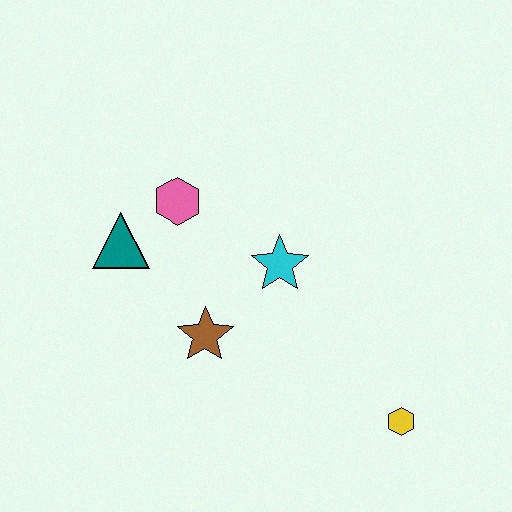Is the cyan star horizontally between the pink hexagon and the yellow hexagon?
Yes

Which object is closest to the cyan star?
The brown star is closest to the cyan star.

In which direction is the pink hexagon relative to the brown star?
The pink hexagon is above the brown star.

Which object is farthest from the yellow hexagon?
The teal triangle is farthest from the yellow hexagon.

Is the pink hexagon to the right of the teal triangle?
Yes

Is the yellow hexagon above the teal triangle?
No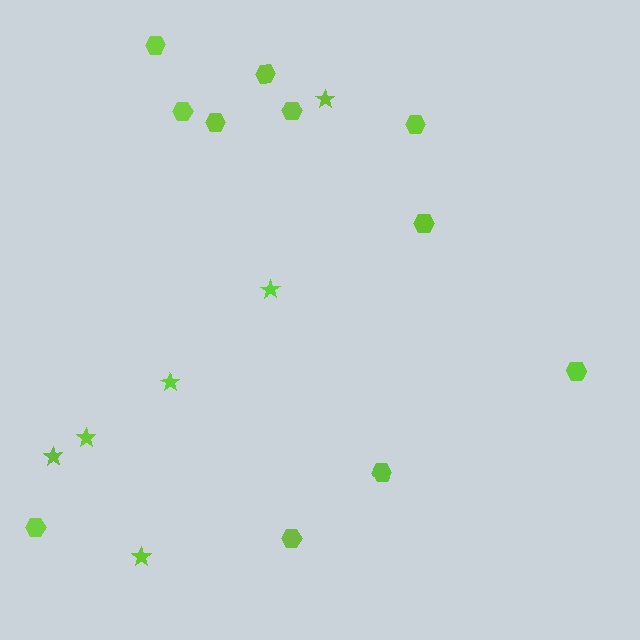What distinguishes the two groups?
There are 2 groups: one group of hexagons (11) and one group of stars (6).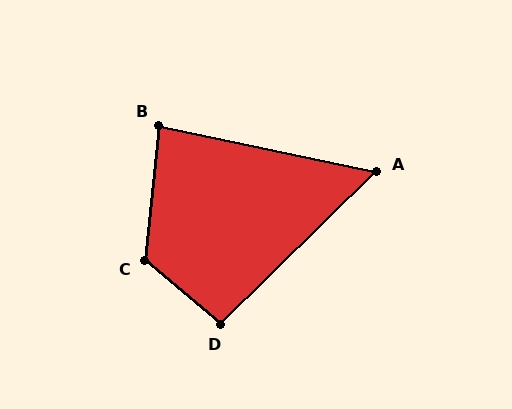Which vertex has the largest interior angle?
C, at approximately 124 degrees.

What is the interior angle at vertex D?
Approximately 96 degrees (obtuse).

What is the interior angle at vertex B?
Approximately 84 degrees (acute).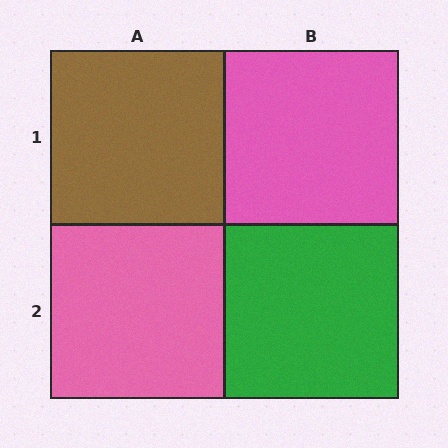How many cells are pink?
2 cells are pink.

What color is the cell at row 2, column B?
Green.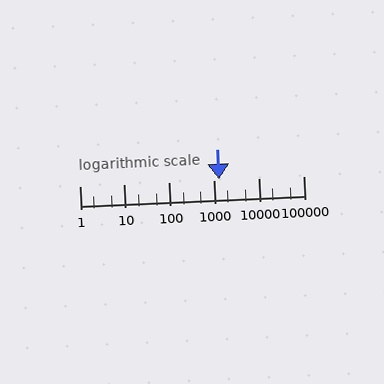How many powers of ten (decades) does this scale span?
The scale spans 5 decades, from 1 to 100000.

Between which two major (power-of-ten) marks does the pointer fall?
The pointer is between 1000 and 10000.